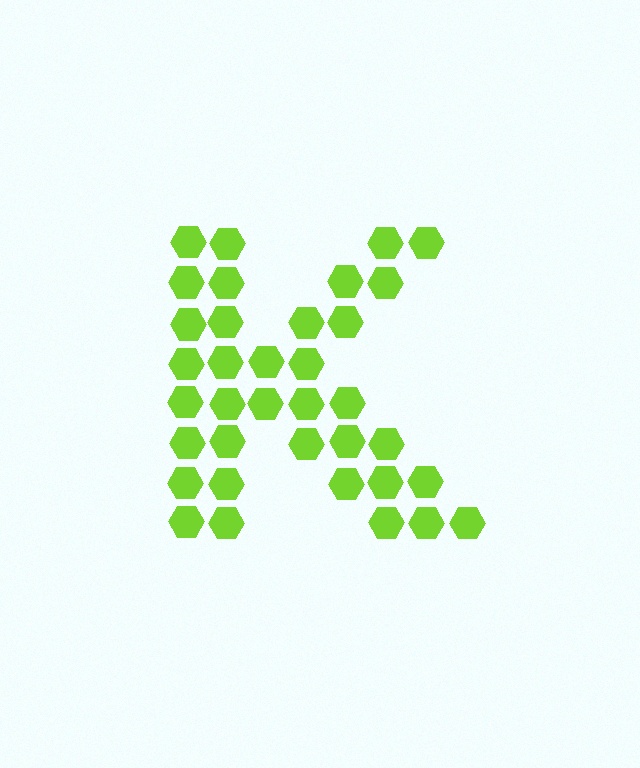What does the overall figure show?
The overall figure shows the letter K.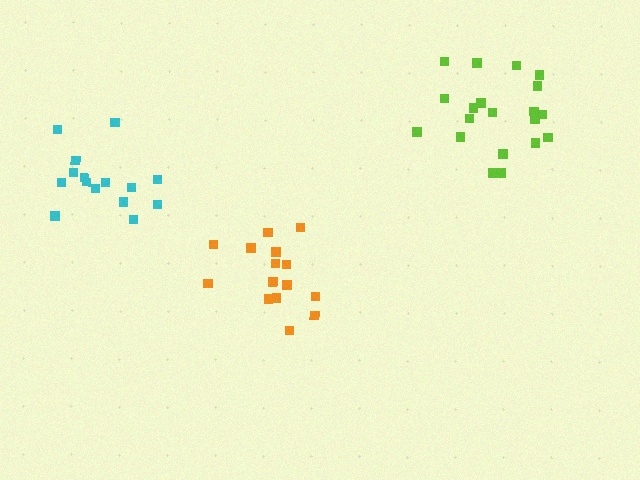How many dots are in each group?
Group 1: 20 dots, Group 2: 16 dots, Group 3: 15 dots (51 total).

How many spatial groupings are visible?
There are 3 spatial groupings.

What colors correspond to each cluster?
The clusters are colored: lime, orange, cyan.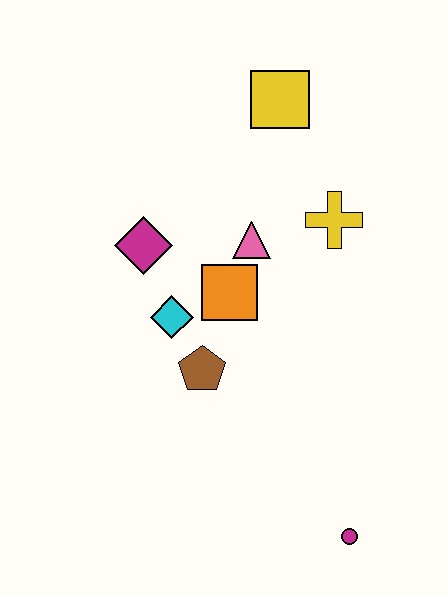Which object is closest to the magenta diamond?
The cyan diamond is closest to the magenta diamond.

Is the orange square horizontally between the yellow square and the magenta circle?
No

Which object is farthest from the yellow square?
The magenta circle is farthest from the yellow square.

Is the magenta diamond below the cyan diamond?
No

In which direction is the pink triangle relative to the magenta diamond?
The pink triangle is to the right of the magenta diamond.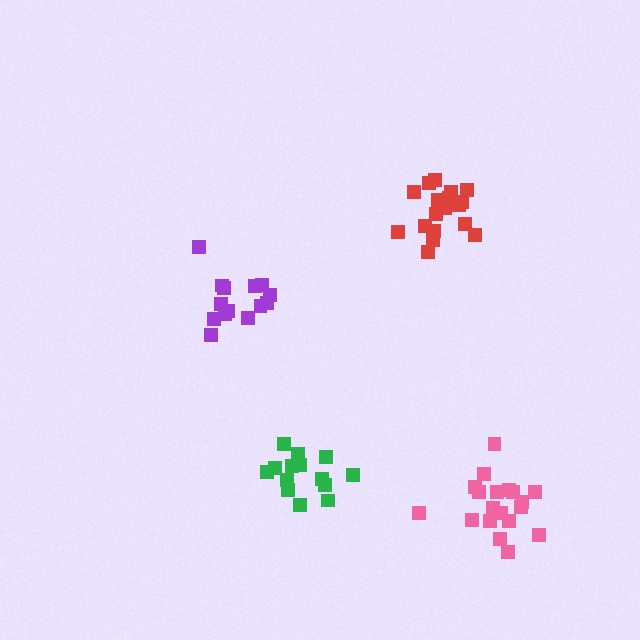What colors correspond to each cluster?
The clusters are colored: pink, purple, red, green.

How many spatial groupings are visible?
There are 4 spatial groupings.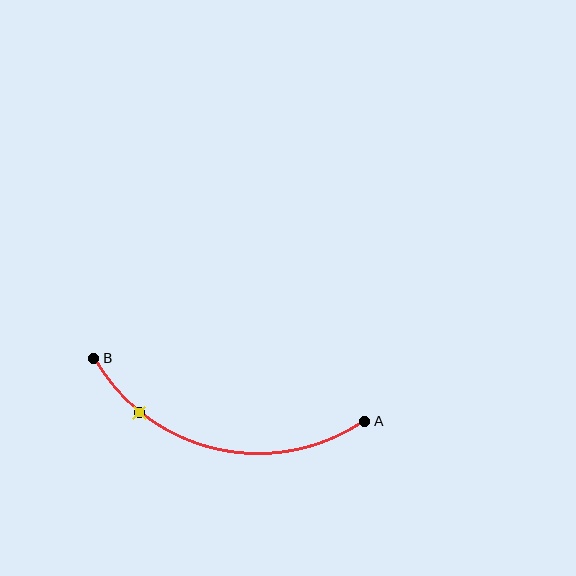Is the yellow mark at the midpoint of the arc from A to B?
No. The yellow mark lies on the arc but is closer to endpoint B. The arc midpoint would be at the point on the curve equidistant along the arc from both A and B.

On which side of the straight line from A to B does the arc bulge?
The arc bulges below the straight line connecting A and B.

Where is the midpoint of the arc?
The arc midpoint is the point on the curve farthest from the straight line joining A and B. It sits below that line.